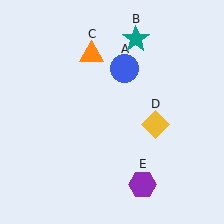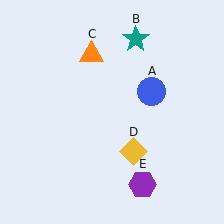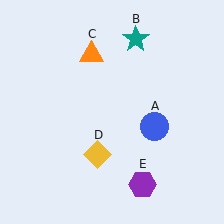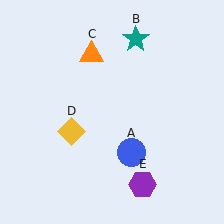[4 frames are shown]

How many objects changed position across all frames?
2 objects changed position: blue circle (object A), yellow diamond (object D).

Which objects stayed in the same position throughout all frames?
Teal star (object B) and orange triangle (object C) and purple hexagon (object E) remained stationary.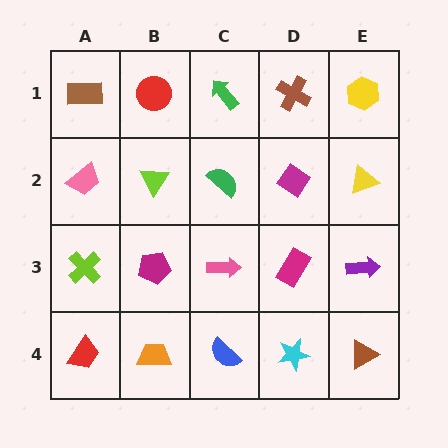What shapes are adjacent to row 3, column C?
A green semicircle (row 2, column C), a blue semicircle (row 4, column C), a magenta pentagon (row 3, column B), a magenta rectangle (row 3, column D).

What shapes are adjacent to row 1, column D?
A magenta diamond (row 2, column D), a green arrow (row 1, column C), a yellow hexagon (row 1, column E).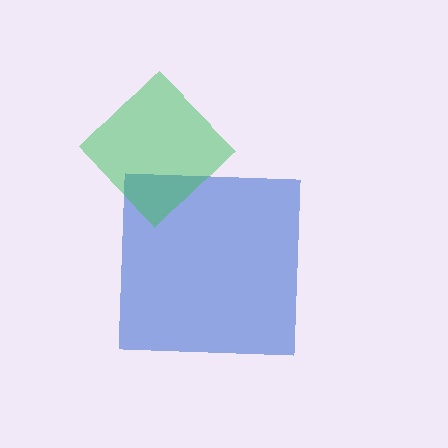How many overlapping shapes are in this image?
There are 2 overlapping shapes in the image.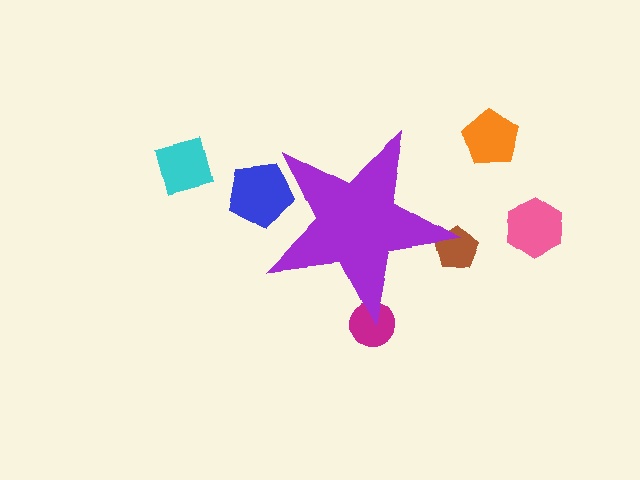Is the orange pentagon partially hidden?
No, the orange pentagon is fully visible.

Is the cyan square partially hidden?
No, the cyan square is fully visible.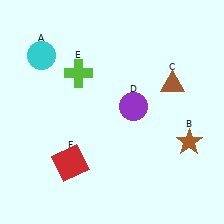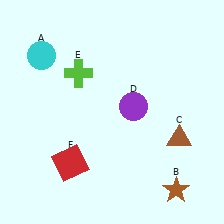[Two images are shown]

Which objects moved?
The objects that moved are: the brown star (B), the brown triangle (C).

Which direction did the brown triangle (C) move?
The brown triangle (C) moved down.